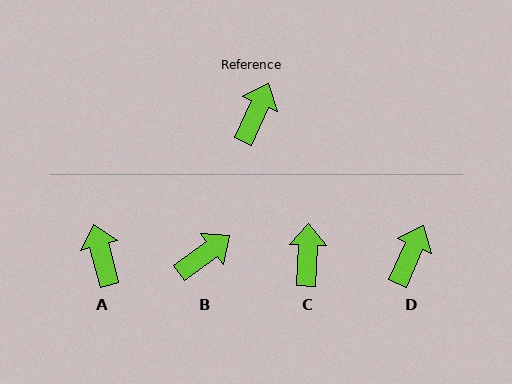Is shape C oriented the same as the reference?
No, it is off by about 22 degrees.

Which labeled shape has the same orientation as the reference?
D.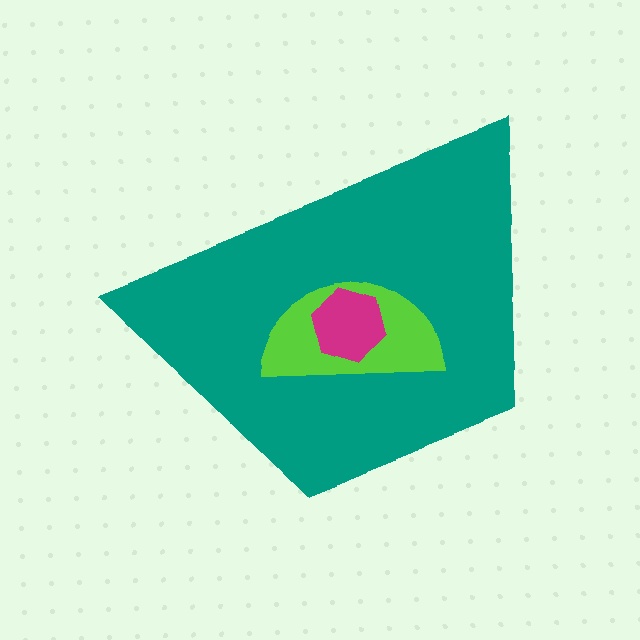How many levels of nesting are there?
3.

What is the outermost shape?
The teal trapezoid.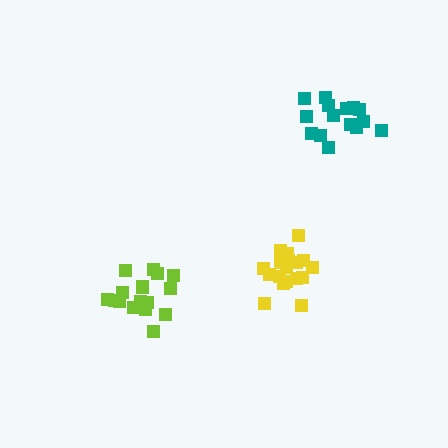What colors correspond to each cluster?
The clusters are colored: lime, yellow, teal.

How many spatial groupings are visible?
There are 3 spatial groupings.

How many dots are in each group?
Group 1: 17 dots, Group 2: 19 dots, Group 3: 15 dots (51 total).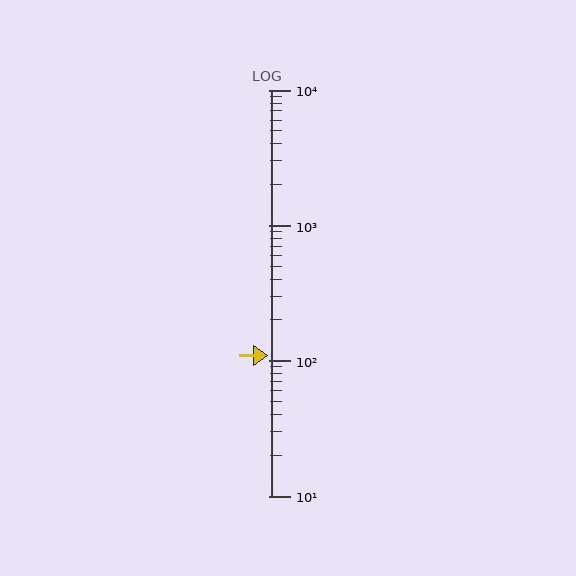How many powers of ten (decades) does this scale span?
The scale spans 3 decades, from 10 to 10000.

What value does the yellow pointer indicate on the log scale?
The pointer indicates approximately 110.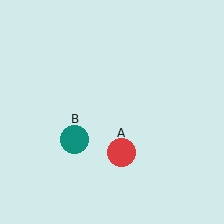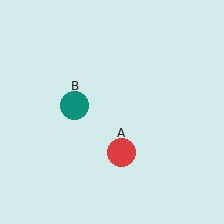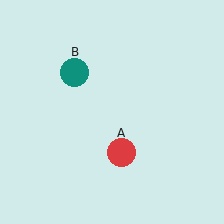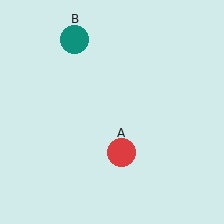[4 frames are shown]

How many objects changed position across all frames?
1 object changed position: teal circle (object B).